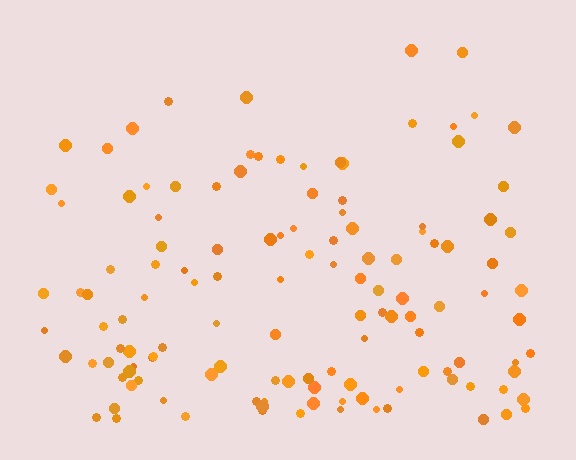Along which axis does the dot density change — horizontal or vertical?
Vertical.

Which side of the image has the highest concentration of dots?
The bottom.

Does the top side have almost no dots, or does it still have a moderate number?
Still a moderate number, just noticeably fewer than the bottom.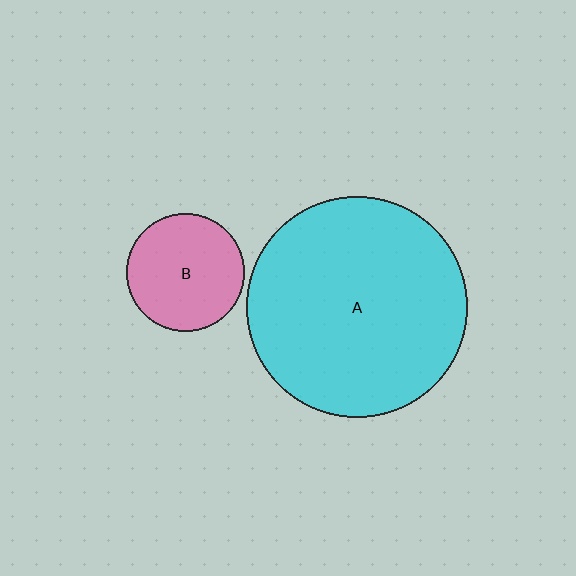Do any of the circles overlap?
No, none of the circles overlap.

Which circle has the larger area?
Circle A (cyan).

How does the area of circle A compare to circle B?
Approximately 3.5 times.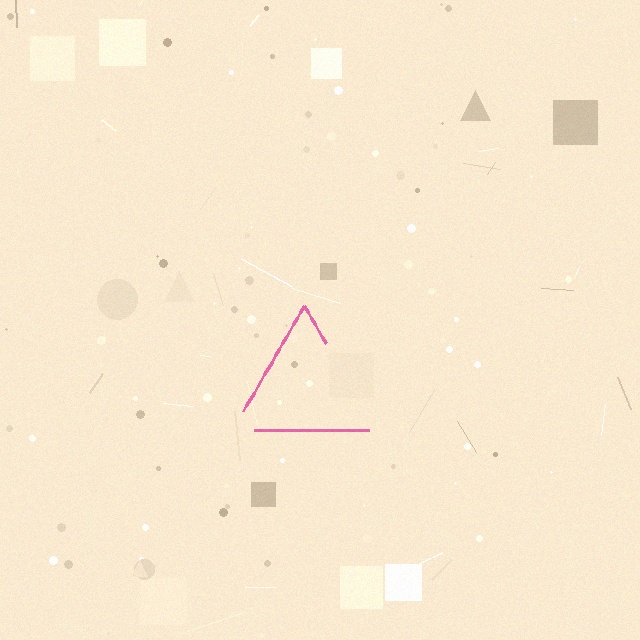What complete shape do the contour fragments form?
The contour fragments form a triangle.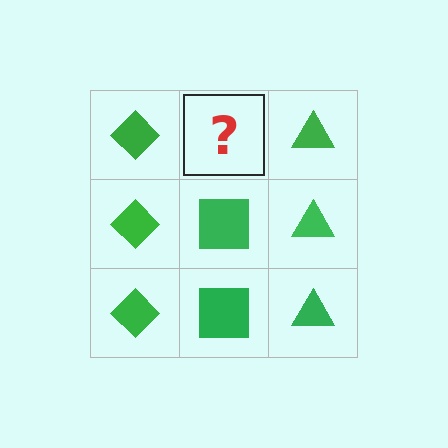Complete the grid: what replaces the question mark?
The question mark should be replaced with a green square.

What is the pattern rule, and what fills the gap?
The rule is that each column has a consistent shape. The gap should be filled with a green square.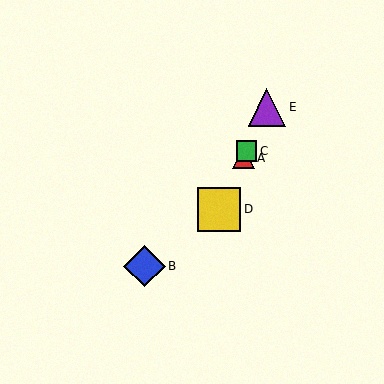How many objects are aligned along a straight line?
4 objects (A, C, D, E) are aligned along a straight line.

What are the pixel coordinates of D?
Object D is at (219, 209).